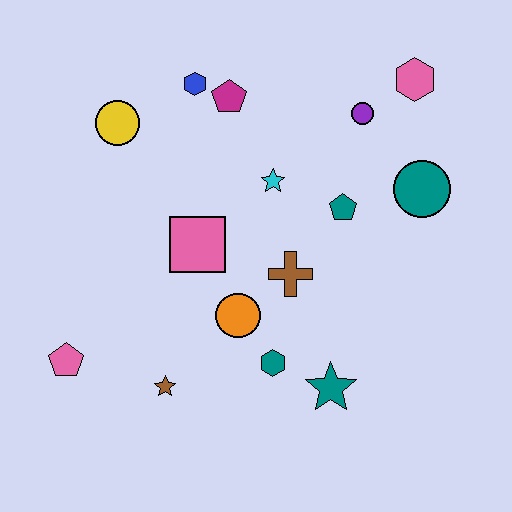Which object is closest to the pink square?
The orange circle is closest to the pink square.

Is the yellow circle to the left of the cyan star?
Yes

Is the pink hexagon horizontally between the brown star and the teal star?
No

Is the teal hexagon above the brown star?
Yes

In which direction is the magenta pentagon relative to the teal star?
The magenta pentagon is above the teal star.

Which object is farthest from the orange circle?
The pink hexagon is farthest from the orange circle.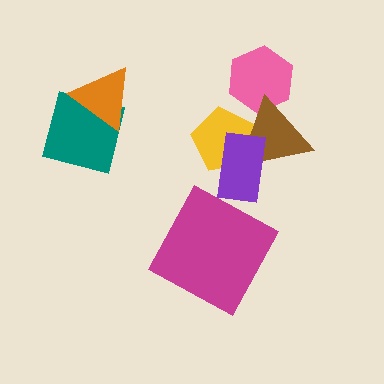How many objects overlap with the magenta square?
0 objects overlap with the magenta square.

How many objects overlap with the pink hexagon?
1 object overlaps with the pink hexagon.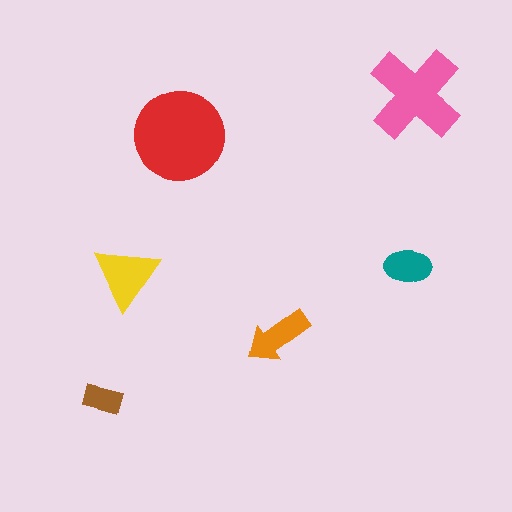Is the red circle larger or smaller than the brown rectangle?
Larger.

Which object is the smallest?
The brown rectangle.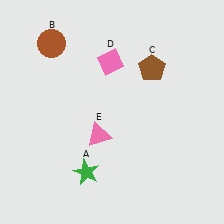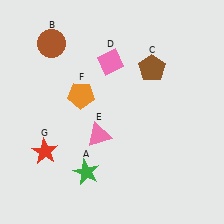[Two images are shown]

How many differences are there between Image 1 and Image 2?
There are 2 differences between the two images.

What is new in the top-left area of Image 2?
An orange pentagon (F) was added in the top-left area of Image 2.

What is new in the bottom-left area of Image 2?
A red star (G) was added in the bottom-left area of Image 2.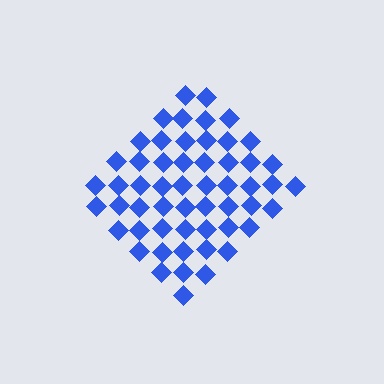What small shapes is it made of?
It is made of small diamonds.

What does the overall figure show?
The overall figure shows a diamond.